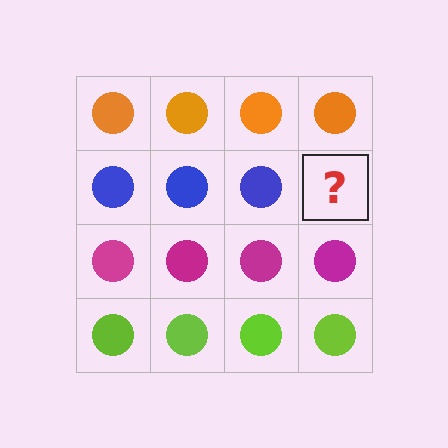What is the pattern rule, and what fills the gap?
The rule is that each row has a consistent color. The gap should be filled with a blue circle.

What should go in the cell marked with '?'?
The missing cell should contain a blue circle.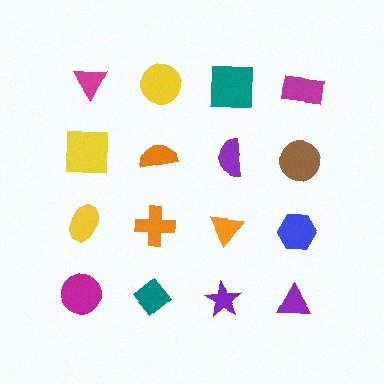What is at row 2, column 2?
An orange semicircle.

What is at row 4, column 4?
A purple triangle.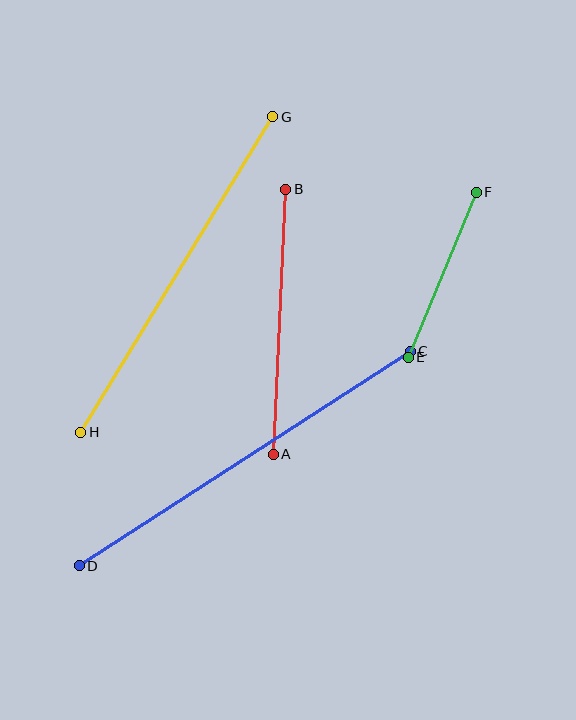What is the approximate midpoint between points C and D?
The midpoint is at approximately (245, 458) pixels.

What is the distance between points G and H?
The distance is approximately 369 pixels.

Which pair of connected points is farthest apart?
Points C and D are farthest apart.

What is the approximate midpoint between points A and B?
The midpoint is at approximately (280, 322) pixels.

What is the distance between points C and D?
The distance is approximately 394 pixels.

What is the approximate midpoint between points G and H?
The midpoint is at approximately (177, 274) pixels.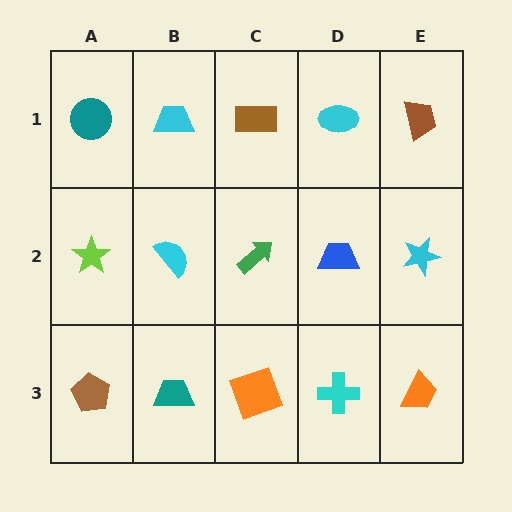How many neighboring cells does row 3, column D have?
3.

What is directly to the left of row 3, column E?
A cyan cross.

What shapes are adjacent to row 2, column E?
A brown trapezoid (row 1, column E), an orange trapezoid (row 3, column E), a blue trapezoid (row 2, column D).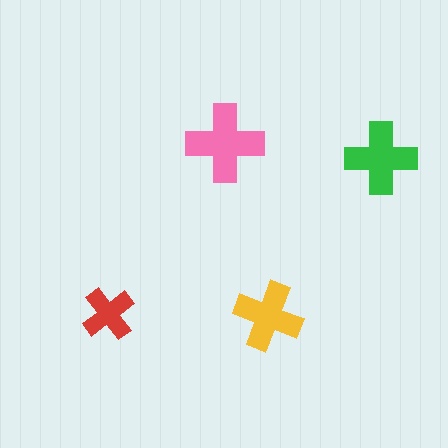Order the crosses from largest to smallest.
the pink one, the green one, the yellow one, the red one.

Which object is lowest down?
The yellow cross is bottommost.